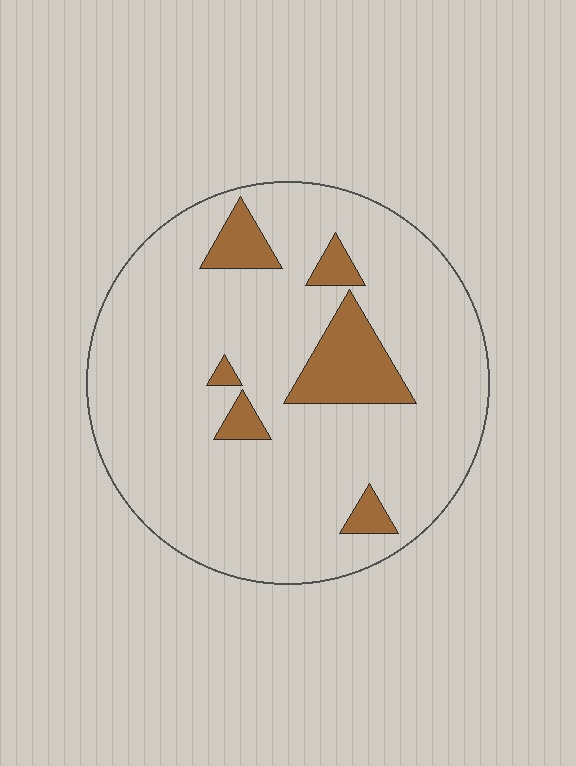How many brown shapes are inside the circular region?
6.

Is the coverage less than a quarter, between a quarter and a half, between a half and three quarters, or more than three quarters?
Less than a quarter.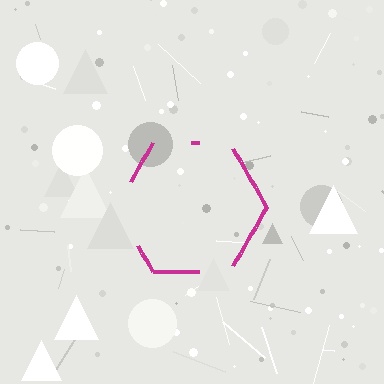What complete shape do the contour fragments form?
The contour fragments form a hexagon.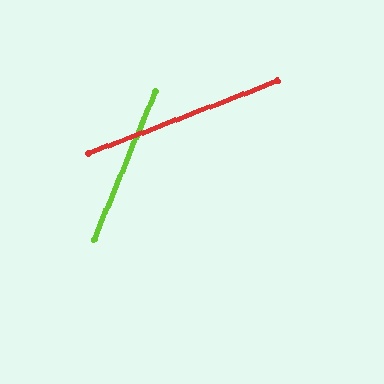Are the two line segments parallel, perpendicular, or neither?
Neither parallel nor perpendicular — they differ by about 47°.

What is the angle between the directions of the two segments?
Approximately 47 degrees.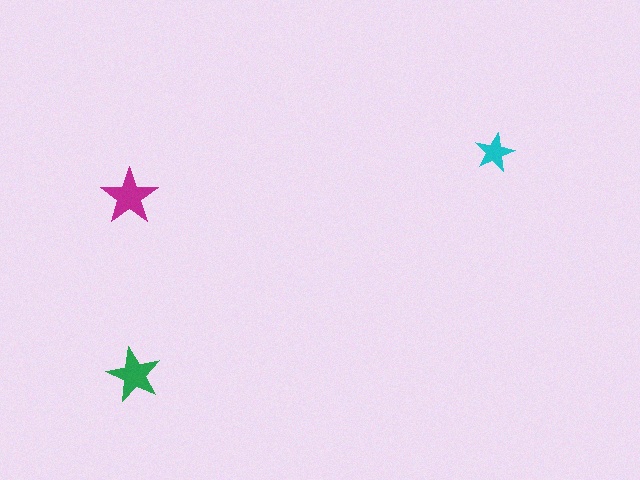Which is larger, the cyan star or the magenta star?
The magenta one.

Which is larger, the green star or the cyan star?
The green one.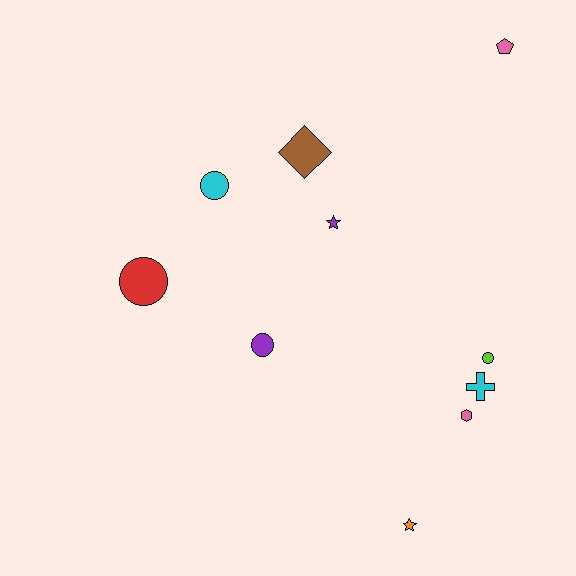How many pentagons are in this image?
There is 1 pentagon.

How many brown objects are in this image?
There is 1 brown object.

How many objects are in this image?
There are 10 objects.